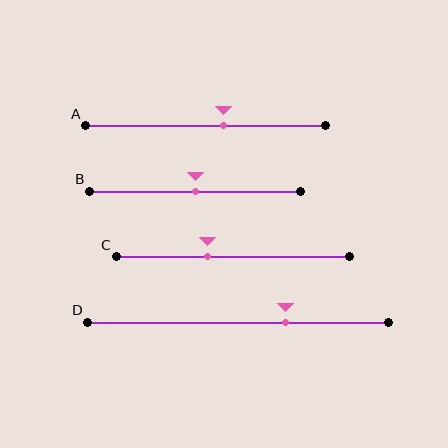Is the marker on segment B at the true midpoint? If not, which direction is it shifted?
Yes, the marker on segment B is at the true midpoint.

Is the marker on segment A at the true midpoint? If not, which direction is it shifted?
No, the marker on segment A is shifted to the right by about 8% of the segment length.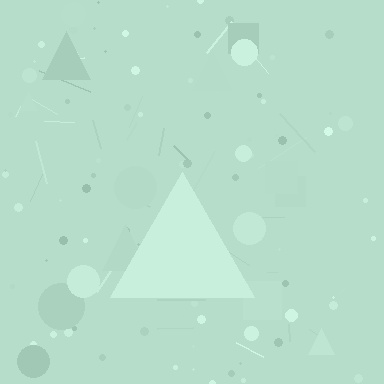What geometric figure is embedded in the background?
A triangle is embedded in the background.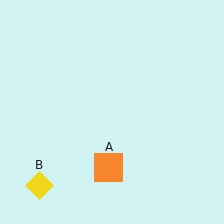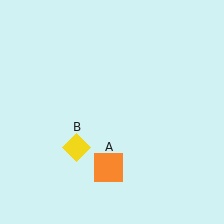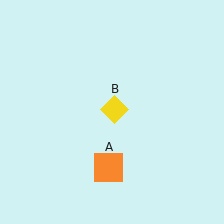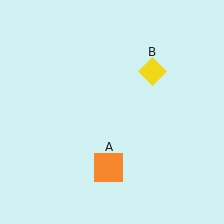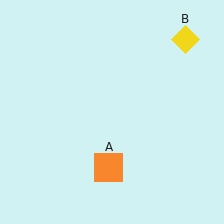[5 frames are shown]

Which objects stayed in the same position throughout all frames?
Orange square (object A) remained stationary.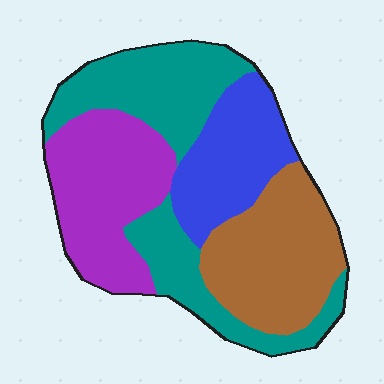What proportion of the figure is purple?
Purple covers about 25% of the figure.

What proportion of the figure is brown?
Brown covers about 25% of the figure.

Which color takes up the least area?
Blue, at roughly 20%.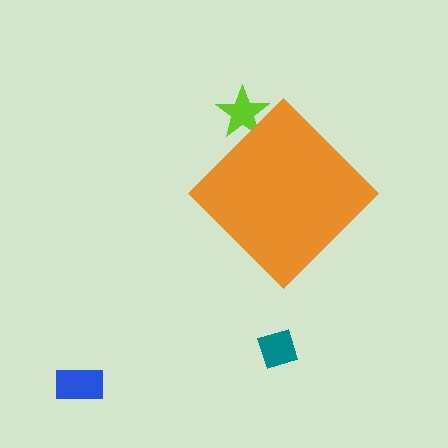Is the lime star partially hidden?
Yes, the lime star is partially hidden behind the orange diamond.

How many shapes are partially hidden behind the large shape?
1 shape is partially hidden.